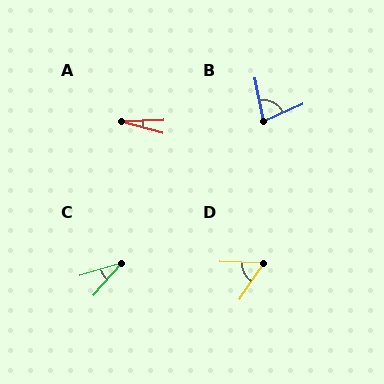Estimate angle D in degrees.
Approximately 57 degrees.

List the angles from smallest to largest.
A (18°), C (32°), D (57°), B (77°).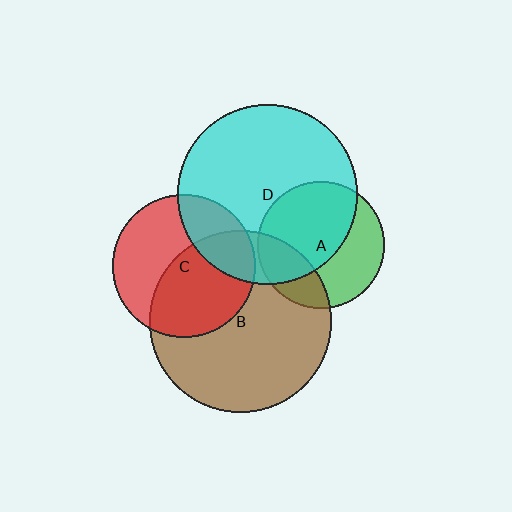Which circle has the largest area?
Circle B (brown).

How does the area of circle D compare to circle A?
Approximately 2.0 times.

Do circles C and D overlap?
Yes.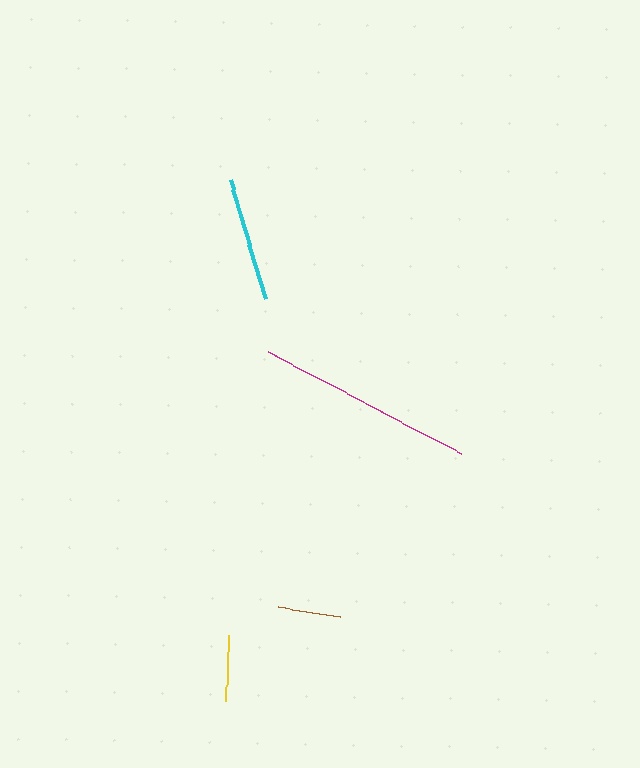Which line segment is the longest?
The magenta line is the longest at approximately 218 pixels.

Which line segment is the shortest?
The brown line is the shortest at approximately 63 pixels.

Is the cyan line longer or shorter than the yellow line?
The cyan line is longer than the yellow line.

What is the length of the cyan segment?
The cyan segment is approximately 123 pixels long.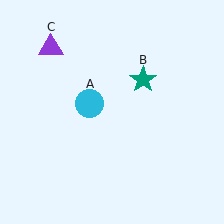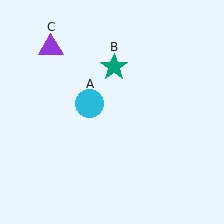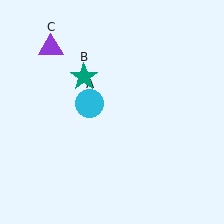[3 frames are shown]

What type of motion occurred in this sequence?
The teal star (object B) rotated counterclockwise around the center of the scene.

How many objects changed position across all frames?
1 object changed position: teal star (object B).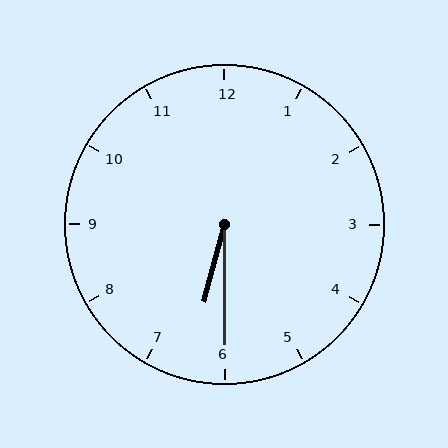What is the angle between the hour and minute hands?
Approximately 15 degrees.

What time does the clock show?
6:30.